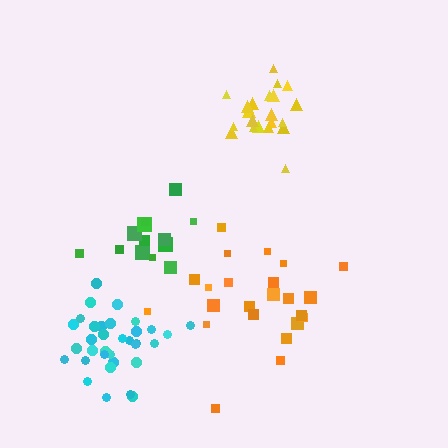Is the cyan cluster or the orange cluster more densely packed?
Cyan.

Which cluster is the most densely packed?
Yellow.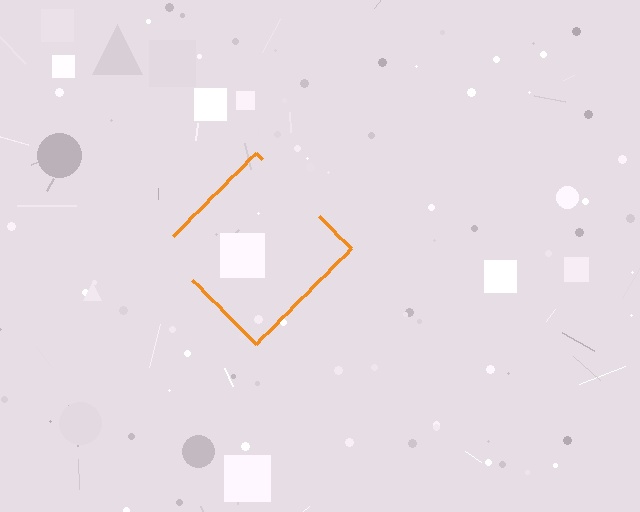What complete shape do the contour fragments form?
The contour fragments form a diamond.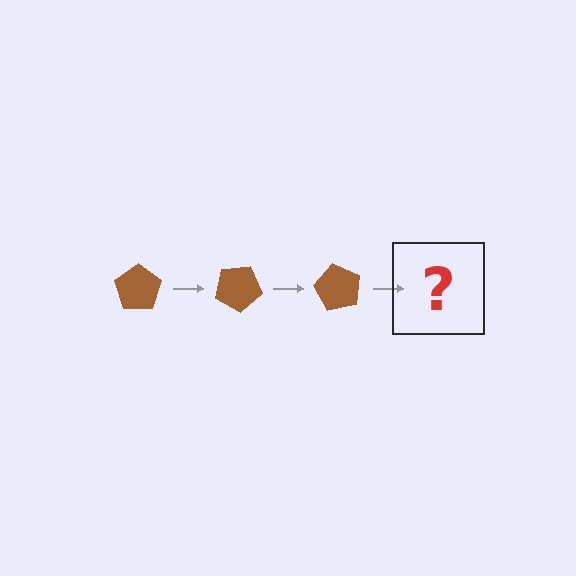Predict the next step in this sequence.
The next step is a brown pentagon rotated 90 degrees.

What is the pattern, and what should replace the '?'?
The pattern is that the pentagon rotates 30 degrees each step. The '?' should be a brown pentagon rotated 90 degrees.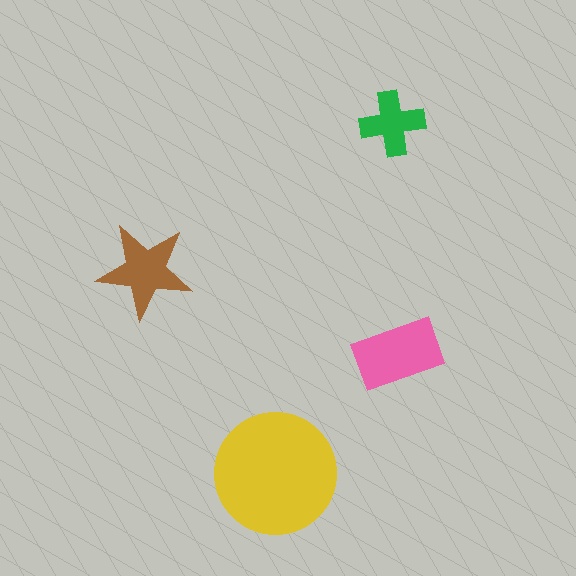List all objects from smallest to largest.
The green cross, the brown star, the pink rectangle, the yellow circle.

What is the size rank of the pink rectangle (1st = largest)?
2nd.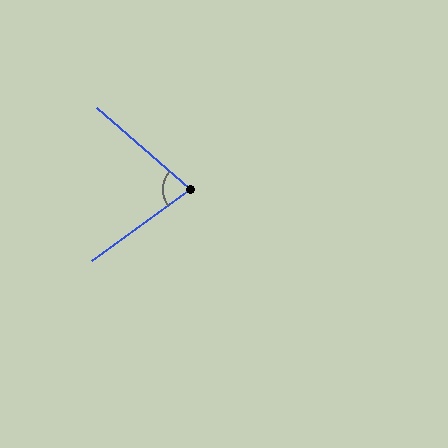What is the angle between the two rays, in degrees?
Approximately 77 degrees.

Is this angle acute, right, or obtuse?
It is acute.